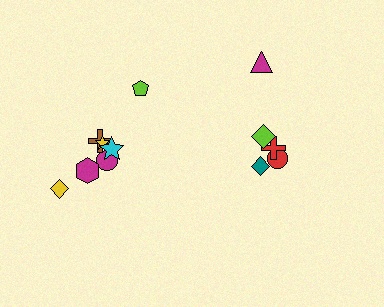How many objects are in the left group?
There are 7 objects.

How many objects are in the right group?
There are 5 objects.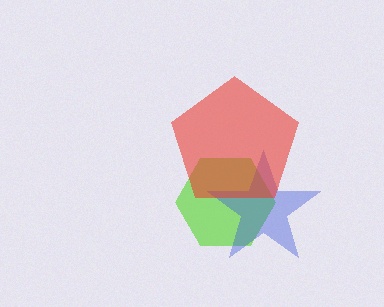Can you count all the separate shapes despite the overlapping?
Yes, there are 3 separate shapes.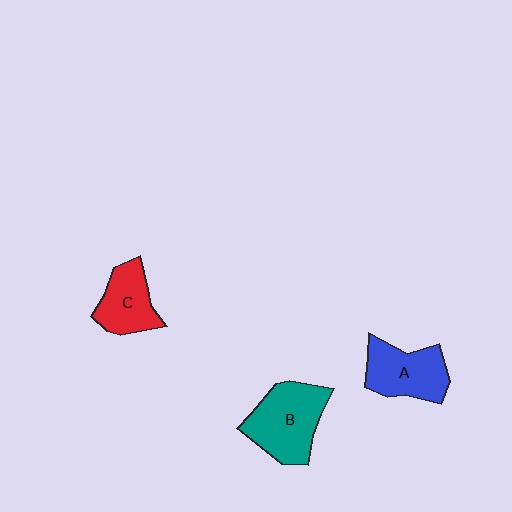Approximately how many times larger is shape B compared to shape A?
Approximately 1.2 times.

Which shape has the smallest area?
Shape C (red).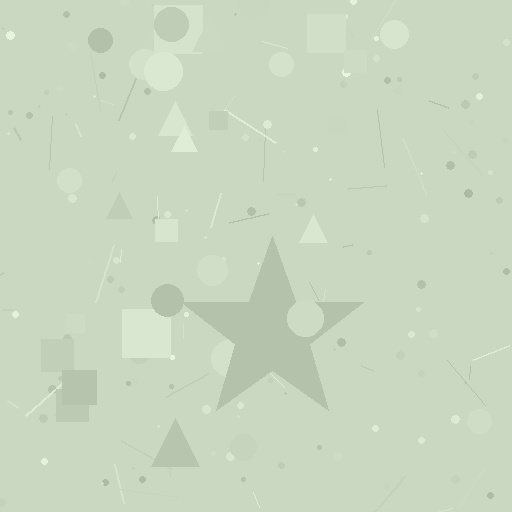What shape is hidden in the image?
A star is hidden in the image.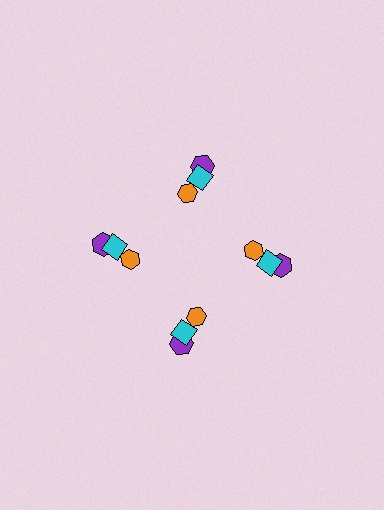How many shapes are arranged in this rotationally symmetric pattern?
There are 12 shapes, arranged in 4 groups of 3.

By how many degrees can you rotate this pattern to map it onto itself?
The pattern maps onto itself every 90 degrees of rotation.